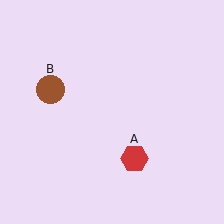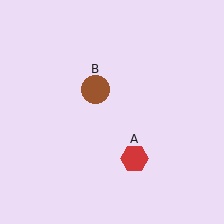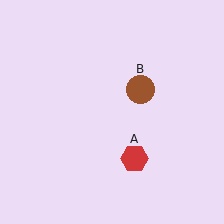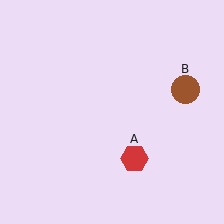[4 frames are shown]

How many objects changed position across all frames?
1 object changed position: brown circle (object B).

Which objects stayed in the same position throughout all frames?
Red hexagon (object A) remained stationary.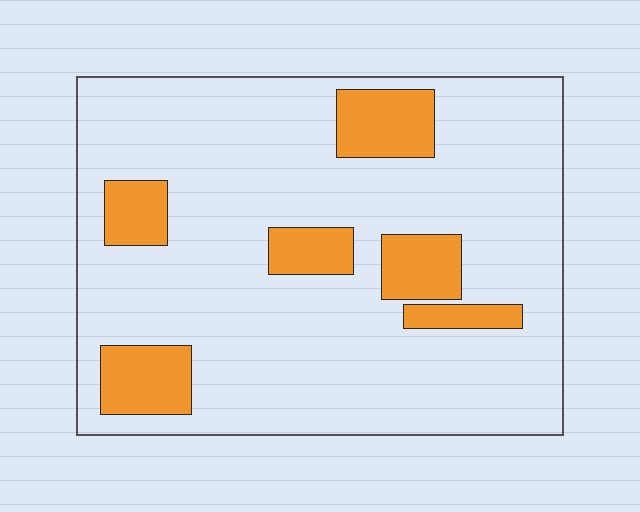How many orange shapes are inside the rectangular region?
6.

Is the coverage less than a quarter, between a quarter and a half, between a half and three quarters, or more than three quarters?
Less than a quarter.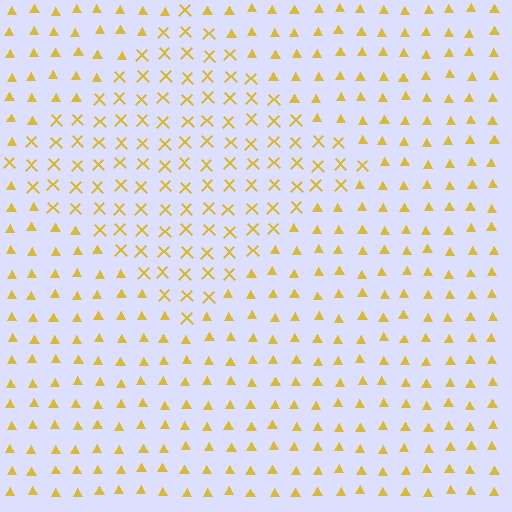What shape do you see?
I see a diamond.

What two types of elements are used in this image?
The image uses X marks inside the diamond region and triangles outside it.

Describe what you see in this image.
The image is filled with small yellow elements arranged in a uniform grid. A diamond-shaped region contains X marks, while the surrounding area contains triangles. The boundary is defined purely by the change in element shape.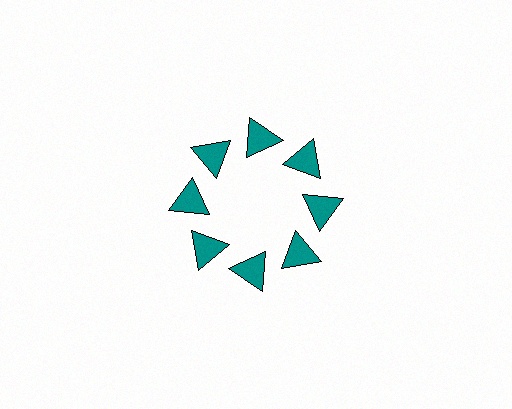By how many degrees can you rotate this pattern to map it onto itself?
The pattern maps onto itself every 45 degrees of rotation.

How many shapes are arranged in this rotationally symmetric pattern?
There are 8 shapes, arranged in 8 groups of 1.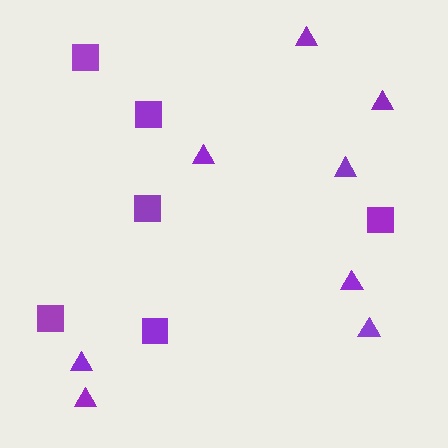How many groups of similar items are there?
There are 2 groups: one group of squares (6) and one group of triangles (8).